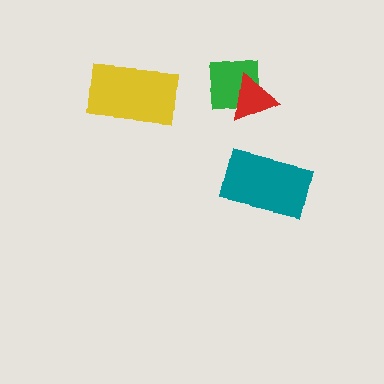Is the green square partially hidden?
Yes, it is partially covered by another shape.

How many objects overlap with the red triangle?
1 object overlaps with the red triangle.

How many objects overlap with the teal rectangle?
0 objects overlap with the teal rectangle.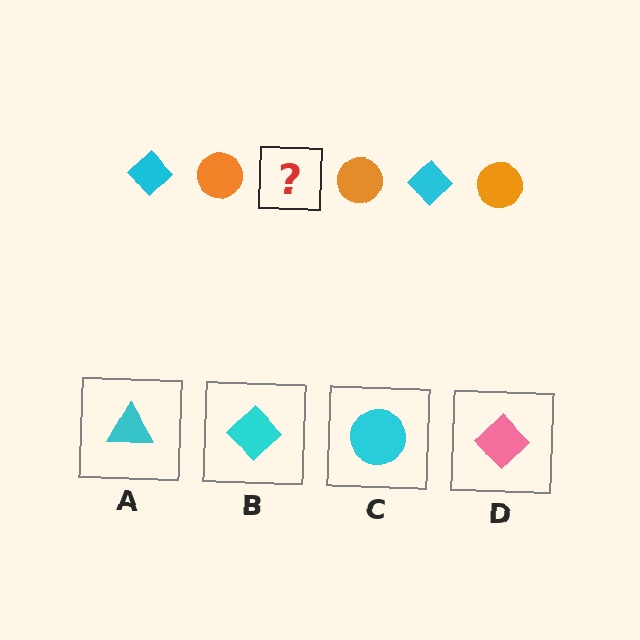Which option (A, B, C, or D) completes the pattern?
B.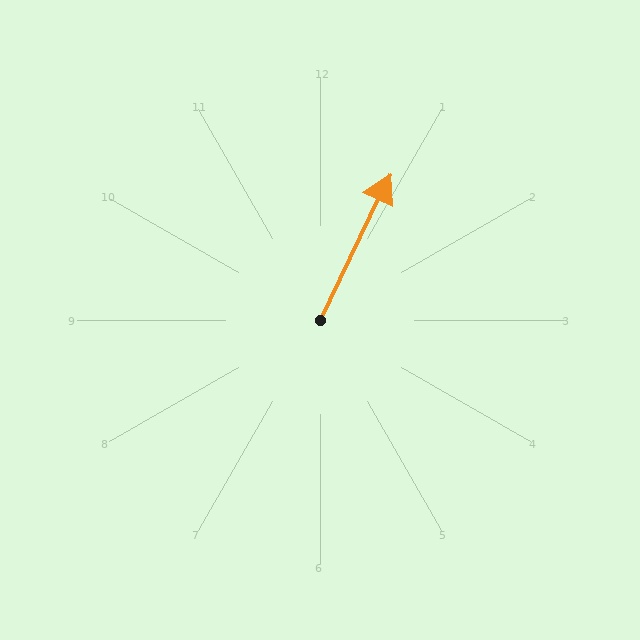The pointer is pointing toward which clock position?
Roughly 1 o'clock.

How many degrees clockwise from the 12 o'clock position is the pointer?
Approximately 26 degrees.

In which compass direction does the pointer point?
Northeast.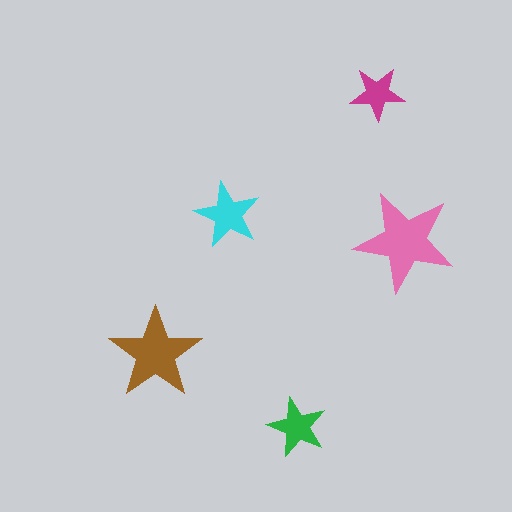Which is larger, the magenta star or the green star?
The green one.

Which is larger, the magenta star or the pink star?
The pink one.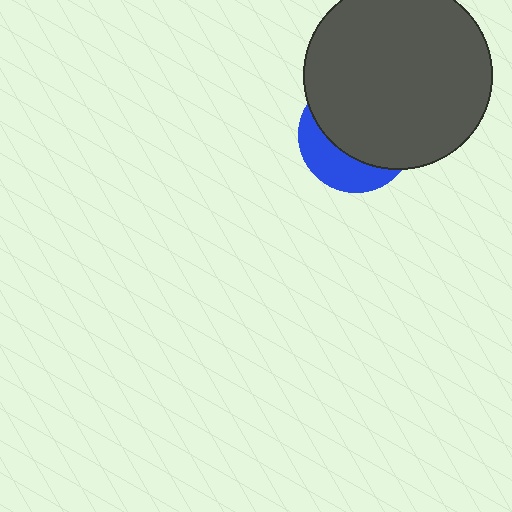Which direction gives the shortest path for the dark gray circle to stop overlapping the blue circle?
Moving up gives the shortest separation.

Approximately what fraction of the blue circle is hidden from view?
Roughly 67% of the blue circle is hidden behind the dark gray circle.